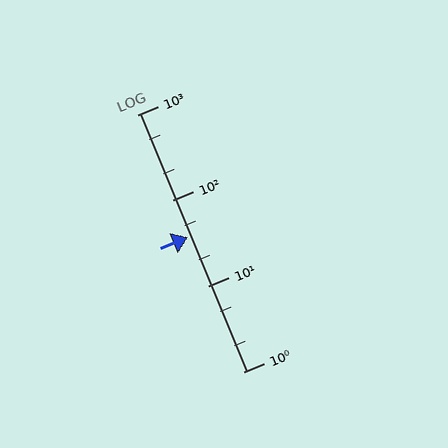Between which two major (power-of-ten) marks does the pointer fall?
The pointer is between 10 and 100.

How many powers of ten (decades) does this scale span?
The scale spans 3 decades, from 1 to 1000.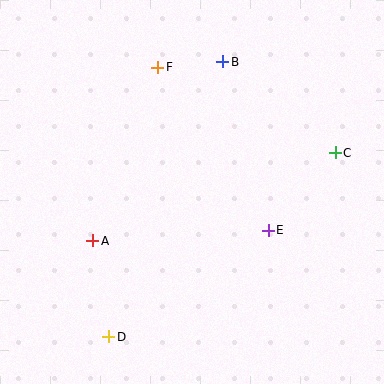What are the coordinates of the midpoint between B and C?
The midpoint between B and C is at (279, 107).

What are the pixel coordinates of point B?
Point B is at (223, 62).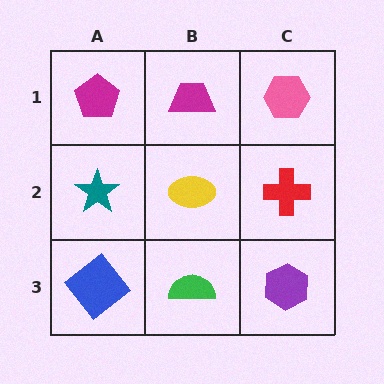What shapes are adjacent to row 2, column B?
A magenta trapezoid (row 1, column B), a green semicircle (row 3, column B), a teal star (row 2, column A), a red cross (row 2, column C).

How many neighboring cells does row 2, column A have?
3.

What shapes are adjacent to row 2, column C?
A pink hexagon (row 1, column C), a purple hexagon (row 3, column C), a yellow ellipse (row 2, column B).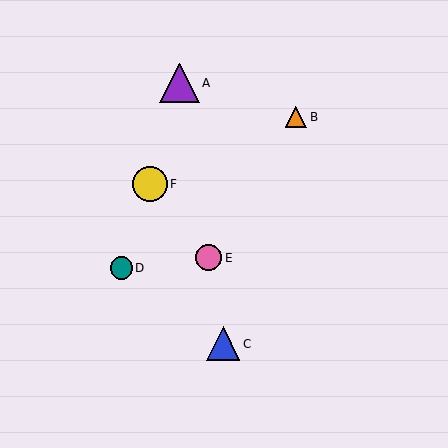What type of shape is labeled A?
Shape A is a purple triangle.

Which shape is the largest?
The purple triangle (labeled A) is the largest.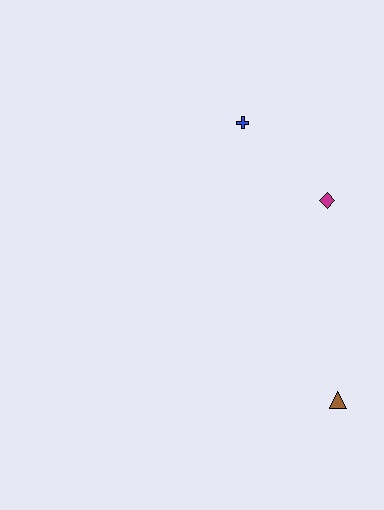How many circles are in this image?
There are no circles.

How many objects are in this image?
There are 3 objects.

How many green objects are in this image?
There are no green objects.